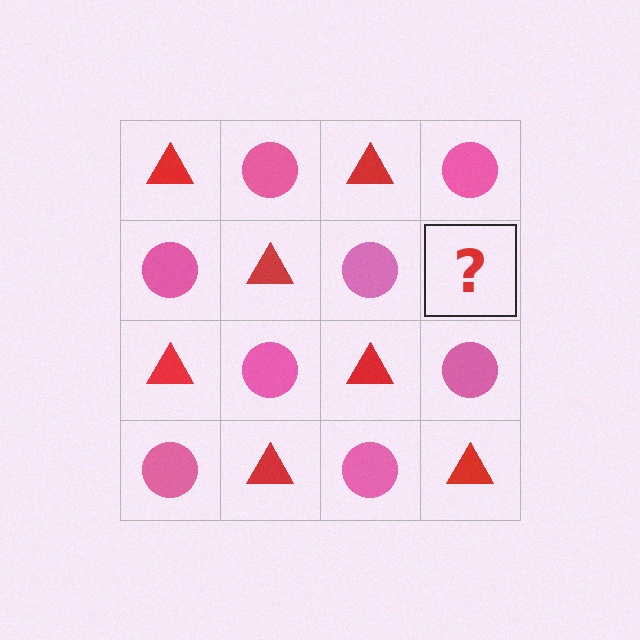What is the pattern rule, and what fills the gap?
The rule is that it alternates red triangle and pink circle in a checkerboard pattern. The gap should be filled with a red triangle.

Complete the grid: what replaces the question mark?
The question mark should be replaced with a red triangle.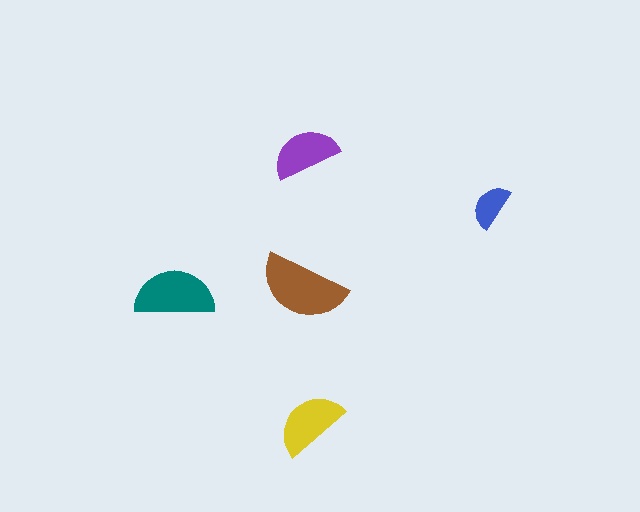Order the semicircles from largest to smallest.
the brown one, the teal one, the yellow one, the purple one, the blue one.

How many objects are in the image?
There are 5 objects in the image.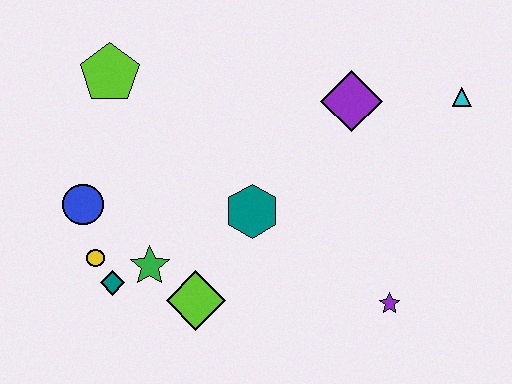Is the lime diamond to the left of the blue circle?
No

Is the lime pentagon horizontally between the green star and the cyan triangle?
No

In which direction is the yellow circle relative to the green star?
The yellow circle is to the left of the green star.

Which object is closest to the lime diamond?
The green star is closest to the lime diamond.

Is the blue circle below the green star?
No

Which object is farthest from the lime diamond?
The cyan triangle is farthest from the lime diamond.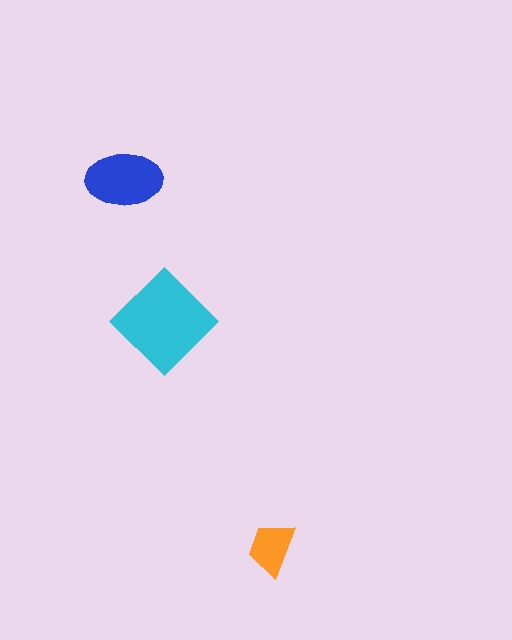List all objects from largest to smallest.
The cyan diamond, the blue ellipse, the orange trapezoid.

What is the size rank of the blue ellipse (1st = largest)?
2nd.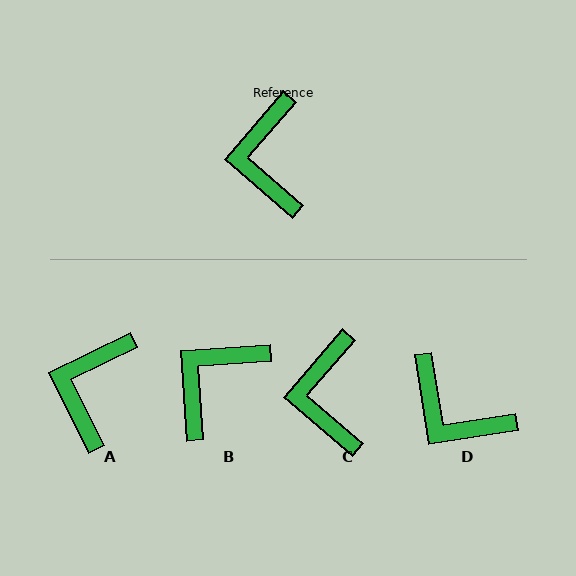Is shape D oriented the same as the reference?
No, it is off by about 50 degrees.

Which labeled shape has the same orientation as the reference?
C.